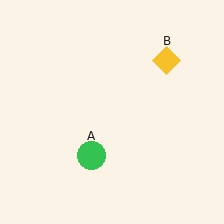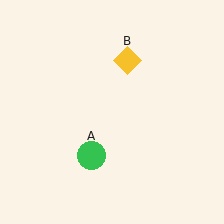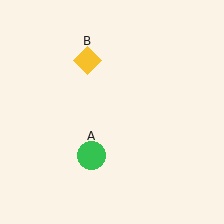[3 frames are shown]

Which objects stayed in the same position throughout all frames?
Green circle (object A) remained stationary.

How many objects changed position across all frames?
1 object changed position: yellow diamond (object B).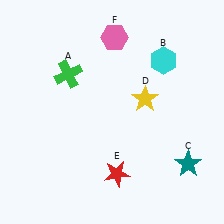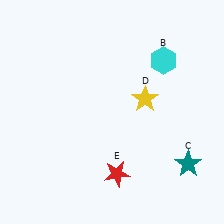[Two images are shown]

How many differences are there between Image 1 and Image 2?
There are 2 differences between the two images.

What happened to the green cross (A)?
The green cross (A) was removed in Image 2. It was in the top-left area of Image 1.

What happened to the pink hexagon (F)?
The pink hexagon (F) was removed in Image 2. It was in the top-right area of Image 1.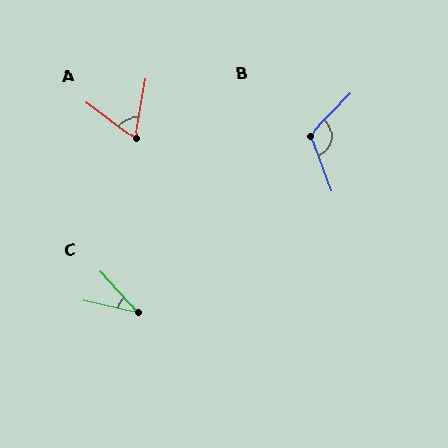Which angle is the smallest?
C, at approximately 35 degrees.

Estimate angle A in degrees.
Approximately 63 degrees.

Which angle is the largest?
B, at approximately 116 degrees.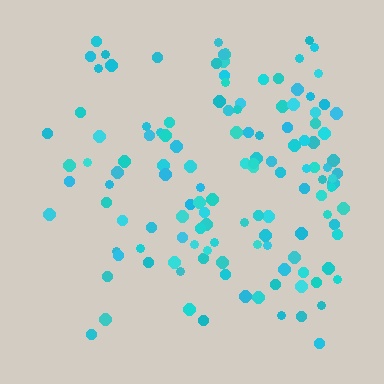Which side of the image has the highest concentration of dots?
The right.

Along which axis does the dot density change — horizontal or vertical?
Horizontal.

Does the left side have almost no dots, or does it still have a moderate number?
Still a moderate number, just noticeably fewer than the right.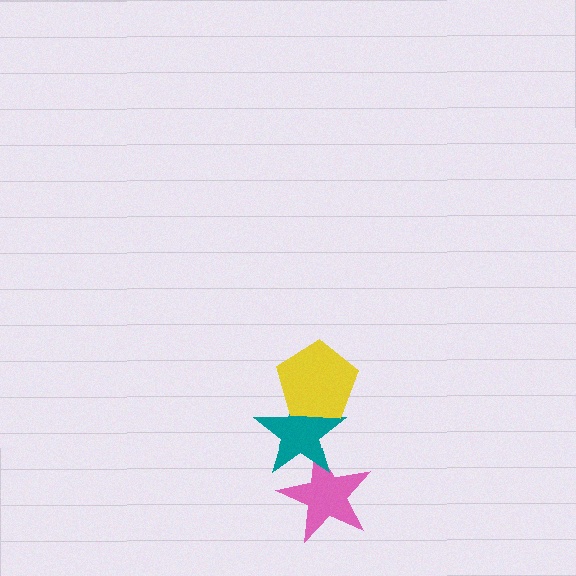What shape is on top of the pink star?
The teal star is on top of the pink star.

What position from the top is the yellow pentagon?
The yellow pentagon is 1st from the top.